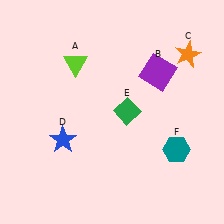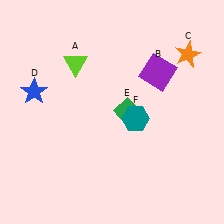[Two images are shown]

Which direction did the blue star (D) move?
The blue star (D) moved up.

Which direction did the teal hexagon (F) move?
The teal hexagon (F) moved left.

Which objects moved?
The objects that moved are: the blue star (D), the teal hexagon (F).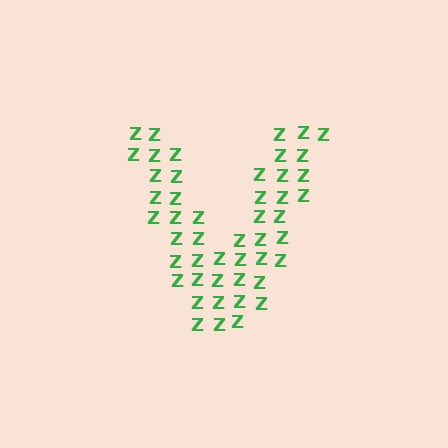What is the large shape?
The large shape is the letter V.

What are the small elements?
The small elements are letter Z's.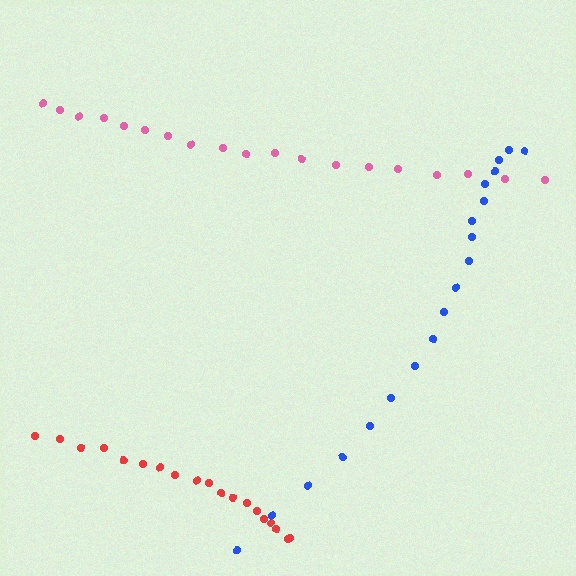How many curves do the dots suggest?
There are 3 distinct paths.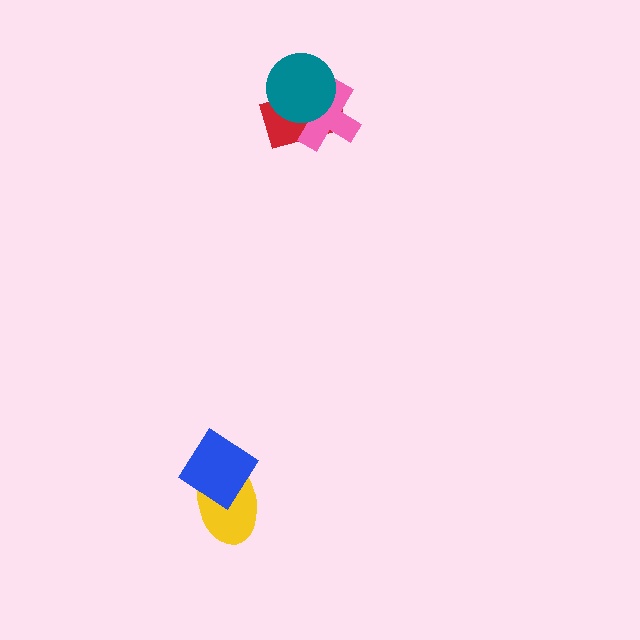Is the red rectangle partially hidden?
Yes, it is partially covered by another shape.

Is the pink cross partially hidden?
Yes, it is partially covered by another shape.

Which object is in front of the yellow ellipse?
The blue diamond is in front of the yellow ellipse.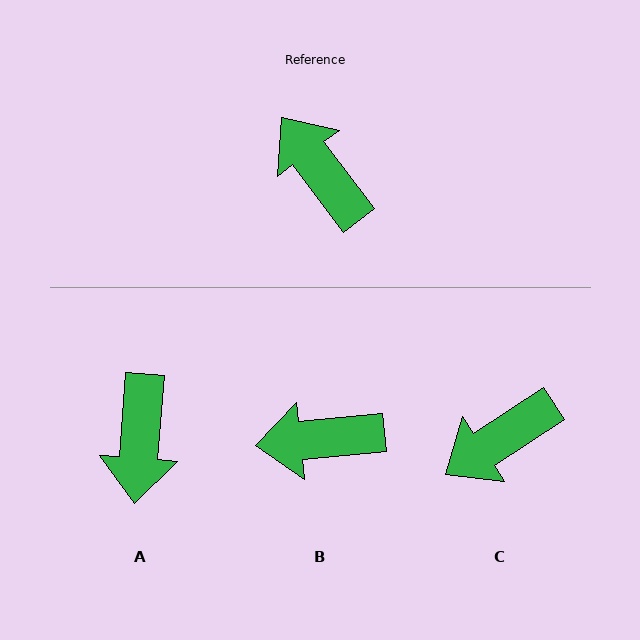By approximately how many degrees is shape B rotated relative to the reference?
Approximately 59 degrees counter-clockwise.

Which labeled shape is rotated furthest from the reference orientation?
A, about 139 degrees away.